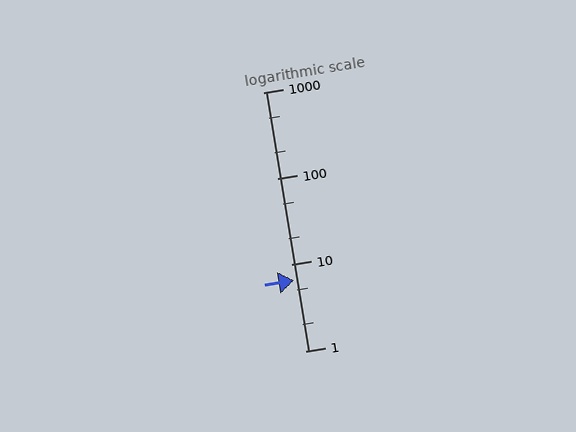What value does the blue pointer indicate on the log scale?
The pointer indicates approximately 6.6.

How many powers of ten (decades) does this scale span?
The scale spans 3 decades, from 1 to 1000.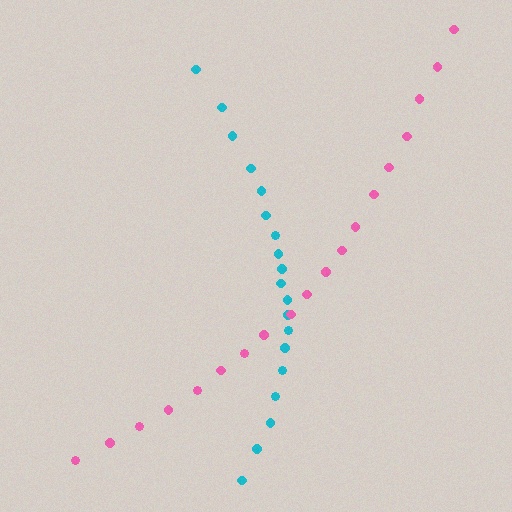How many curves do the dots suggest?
There are 2 distinct paths.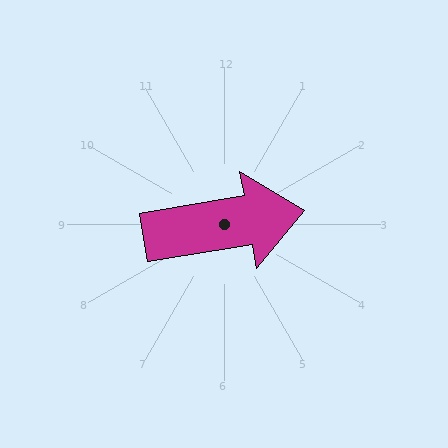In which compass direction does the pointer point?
East.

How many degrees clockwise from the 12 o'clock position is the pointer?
Approximately 80 degrees.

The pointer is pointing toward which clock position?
Roughly 3 o'clock.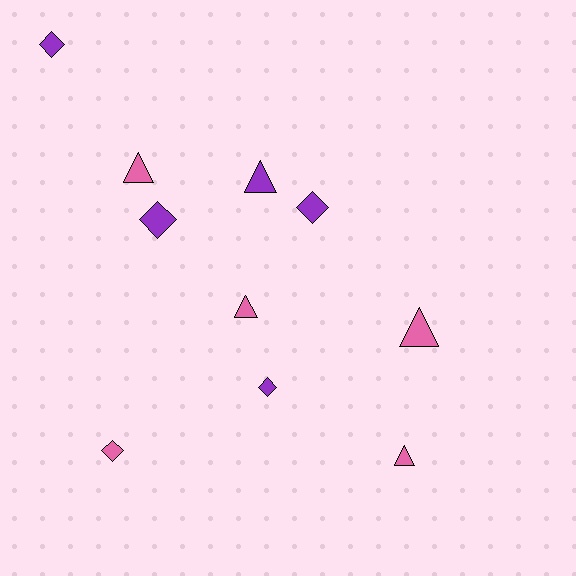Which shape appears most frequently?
Diamond, with 5 objects.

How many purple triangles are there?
There is 1 purple triangle.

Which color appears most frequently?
Purple, with 5 objects.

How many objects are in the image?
There are 10 objects.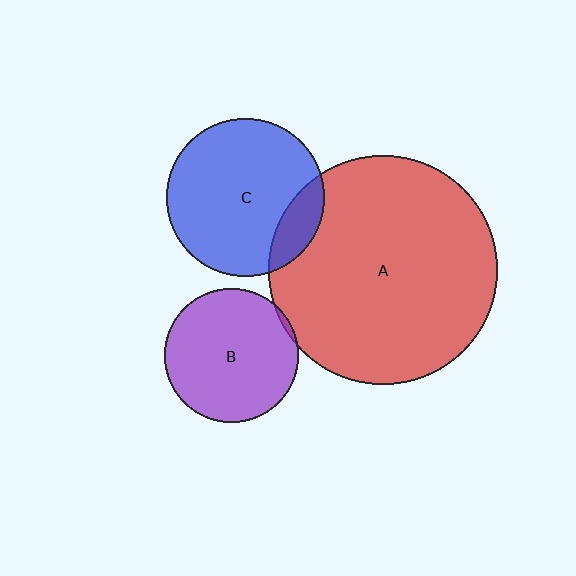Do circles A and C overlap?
Yes.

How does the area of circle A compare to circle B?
Approximately 2.9 times.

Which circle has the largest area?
Circle A (red).